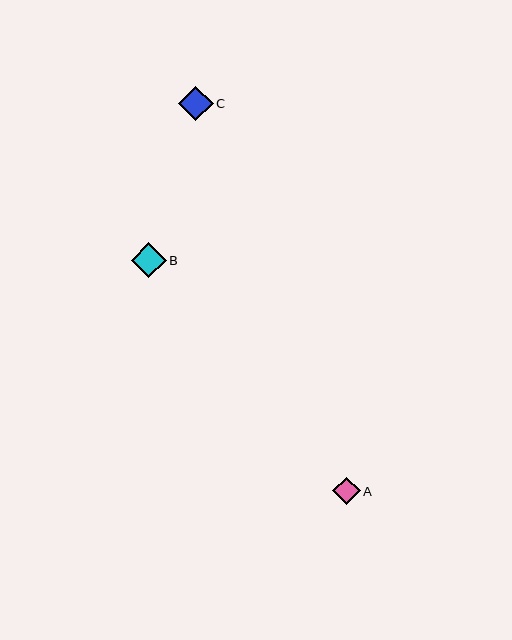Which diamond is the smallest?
Diamond A is the smallest with a size of approximately 27 pixels.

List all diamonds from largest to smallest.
From largest to smallest: B, C, A.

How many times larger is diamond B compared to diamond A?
Diamond B is approximately 1.3 times the size of diamond A.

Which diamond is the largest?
Diamond B is the largest with a size of approximately 35 pixels.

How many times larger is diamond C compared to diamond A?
Diamond C is approximately 1.3 times the size of diamond A.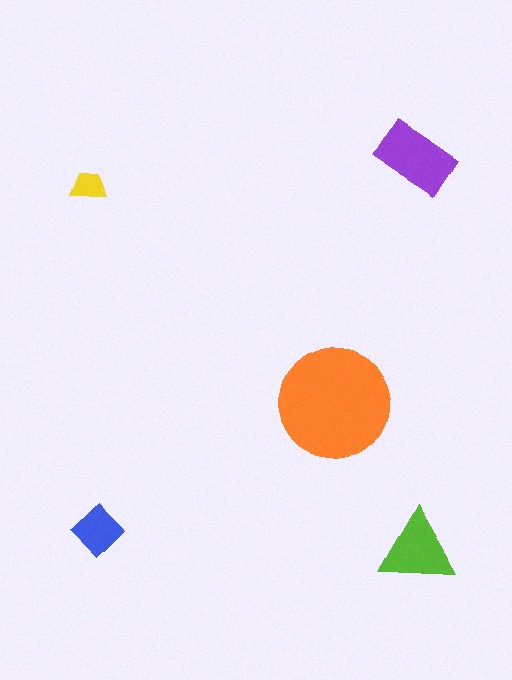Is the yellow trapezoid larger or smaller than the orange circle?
Smaller.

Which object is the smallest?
The yellow trapezoid.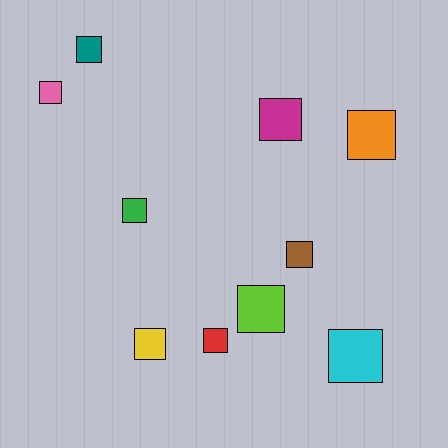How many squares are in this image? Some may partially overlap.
There are 10 squares.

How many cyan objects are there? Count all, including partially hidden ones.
There is 1 cyan object.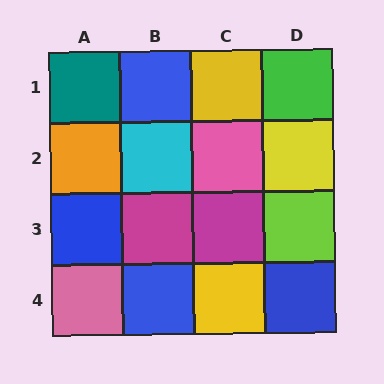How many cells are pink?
2 cells are pink.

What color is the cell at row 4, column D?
Blue.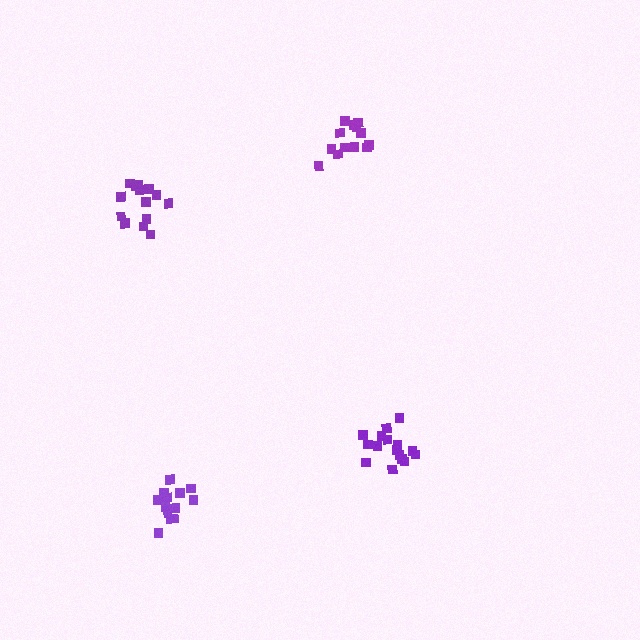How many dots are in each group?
Group 1: 16 dots, Group 2: 14 dots, Group 3: 14 dots, Group 4: 13 dots (57 total).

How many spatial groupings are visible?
There are 4 spatial groupings.